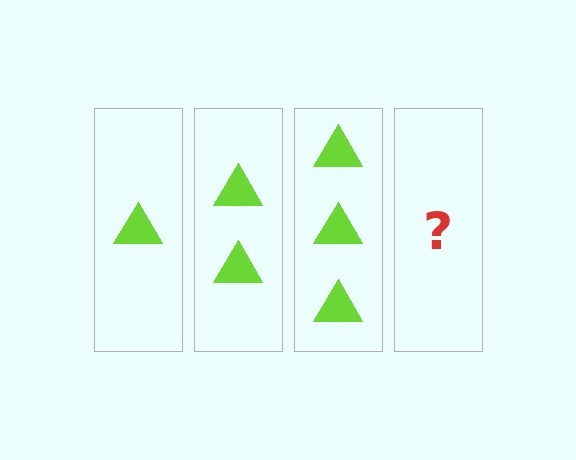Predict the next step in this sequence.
The next step is 4 triangles.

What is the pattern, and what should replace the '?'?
The pattern is that each step adds one more triangle. The '?' should be 4 triangles.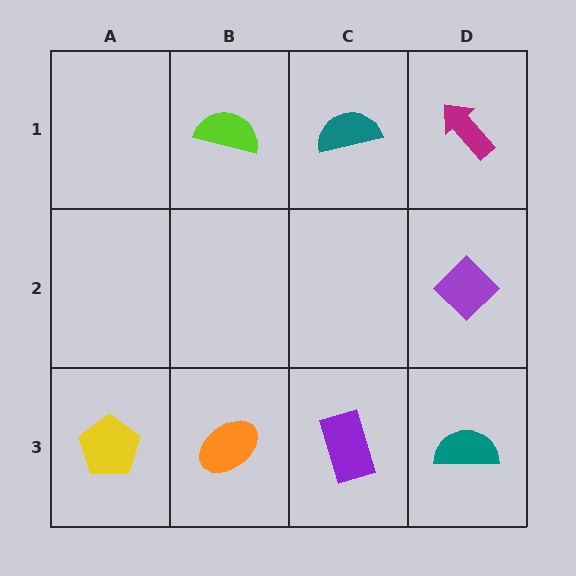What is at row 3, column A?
A yellow pentagon.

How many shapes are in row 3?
4 shapes.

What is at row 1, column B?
A lime semicircle.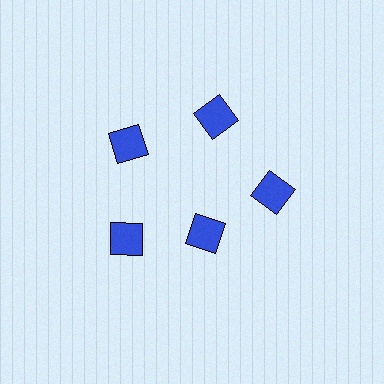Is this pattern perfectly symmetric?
No. The 5 blue diamonds are arranged in a ring, but one element near the 5 o'clock position is pulled inward toward the center, breaking the 5-fold rotational symmetry.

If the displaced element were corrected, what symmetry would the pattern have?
It would have 5-fold rotational symmetry — the pattern would map onto itself every 72 degrees.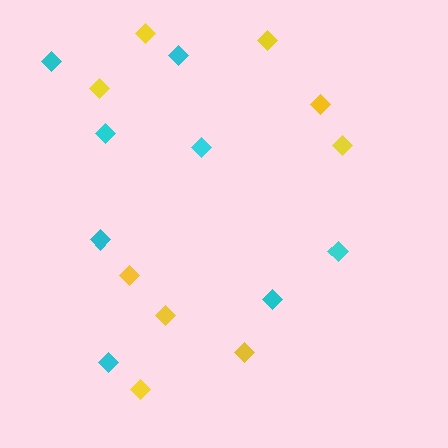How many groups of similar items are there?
There are 2 groups: one group of cyan diamonds (8) and one group of yellow diamonds (9).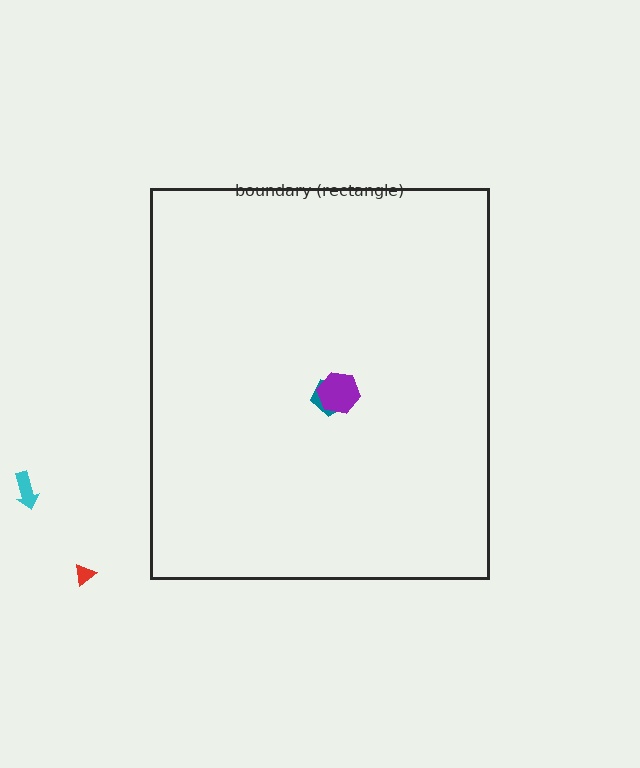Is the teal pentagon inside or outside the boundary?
Inside.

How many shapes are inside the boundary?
2 inside, 2 outside.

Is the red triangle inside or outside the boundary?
Outside.